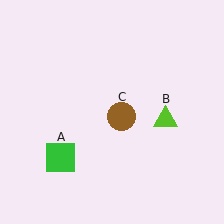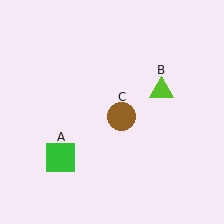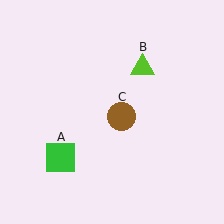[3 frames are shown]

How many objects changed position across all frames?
1 object changed position: lime triangle (object B).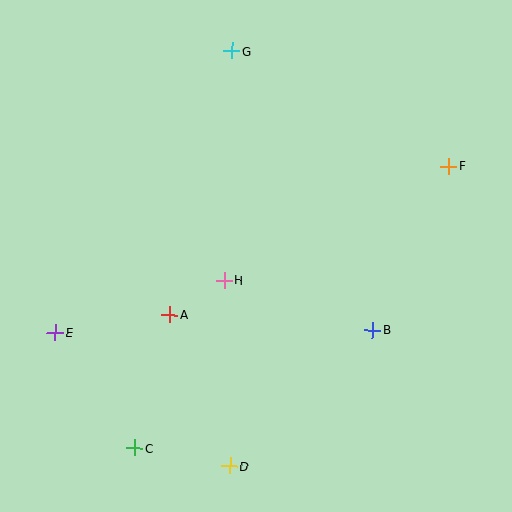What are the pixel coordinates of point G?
Point G is at (232, 51).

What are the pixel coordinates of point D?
Point D is at (230, 466).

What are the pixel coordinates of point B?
Point B is at (373, 330).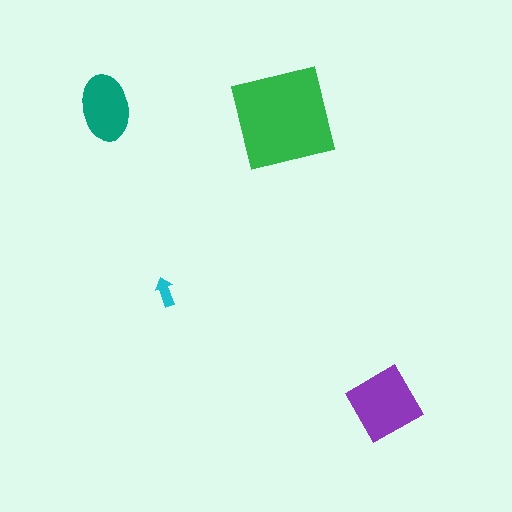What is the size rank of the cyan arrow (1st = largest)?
4th.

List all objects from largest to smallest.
The green square, the purple diamond, the teal ellipse, the cyan arrow.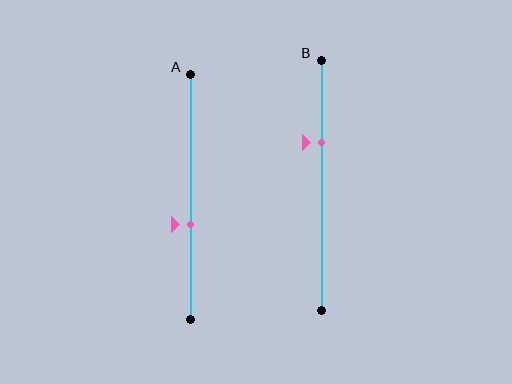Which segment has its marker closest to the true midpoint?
Segment A has its marker closest to the true midpoint.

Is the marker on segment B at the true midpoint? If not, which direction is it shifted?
No, the marker on segment B is shifted upward by about 17% of the segment length.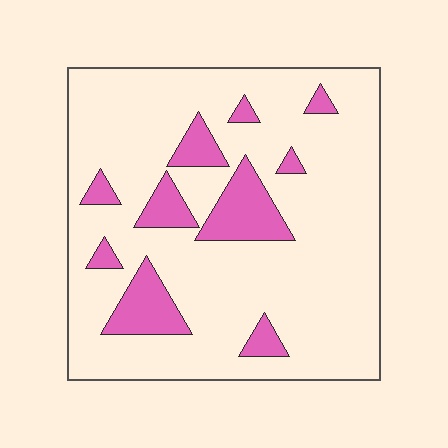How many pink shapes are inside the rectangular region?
10.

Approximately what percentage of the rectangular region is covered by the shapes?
Approximately 15%.